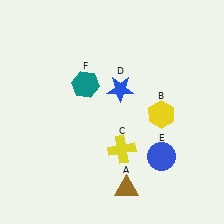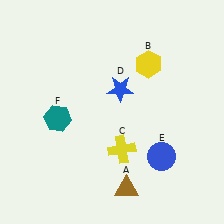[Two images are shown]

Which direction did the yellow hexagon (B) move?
The yellow hexagon (B) moved up.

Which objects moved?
The objects that moved are: the yellow hexagon (B), the teal hexagon (F).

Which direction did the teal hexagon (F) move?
The teal hexagon (F) moved down.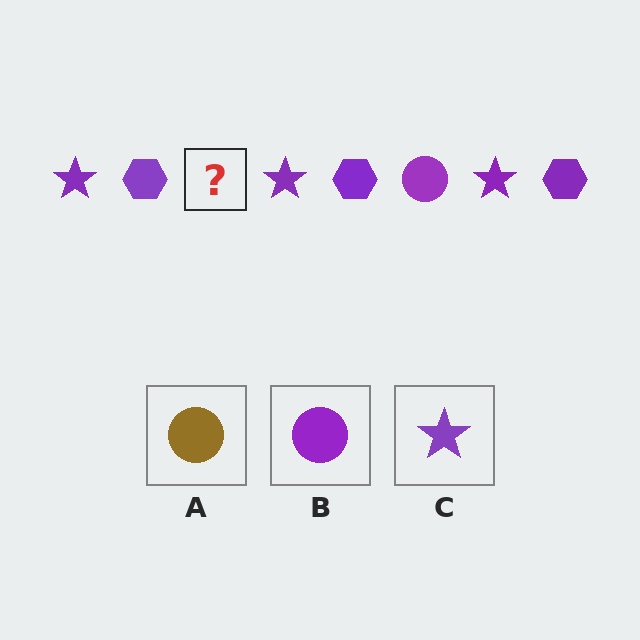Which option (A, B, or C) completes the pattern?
B.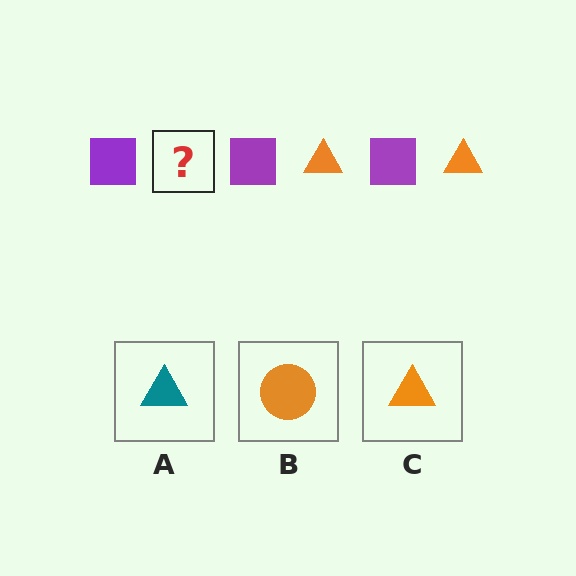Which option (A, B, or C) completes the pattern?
C.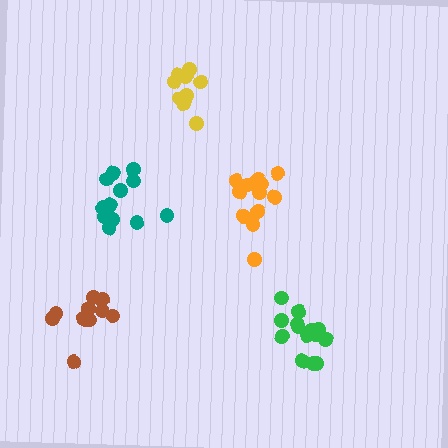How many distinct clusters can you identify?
There are 5 distinct clusters.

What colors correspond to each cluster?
The clusters are colored: yellow, teal, orange, green, brown.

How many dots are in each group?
Group 1: 10 dots, Group 2: 12 dots, Group 3: 13 dots, Group 4: 14 dots, Group 5: 11 dots (60 total).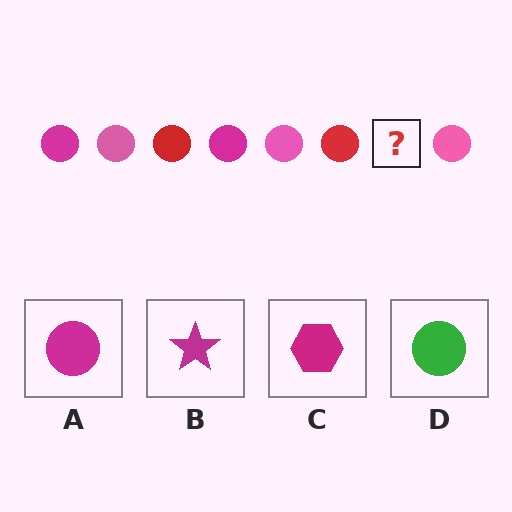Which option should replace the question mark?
Option A.